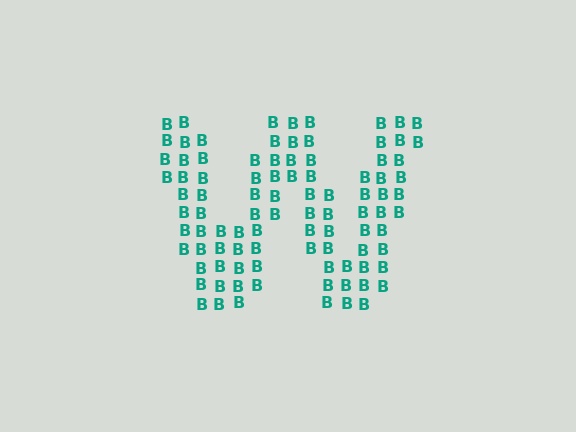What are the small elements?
The small elements are letter B's.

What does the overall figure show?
The overall figure shows the letter W.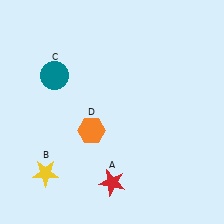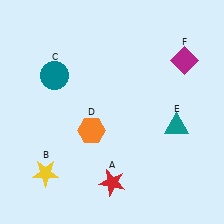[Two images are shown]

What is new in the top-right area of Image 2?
A magenta diamond (F) was added in the top-right area of Image 2.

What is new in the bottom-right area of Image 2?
A teal triangle (E) was added in the bottom-right area of Image 2.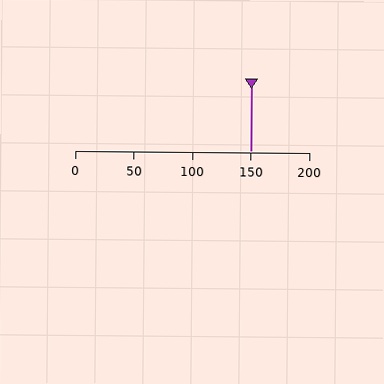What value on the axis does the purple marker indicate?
The marker indicates approximately 150.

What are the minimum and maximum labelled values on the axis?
The axis runs from 0 to 200.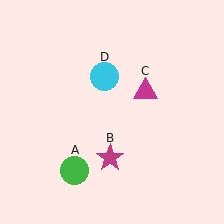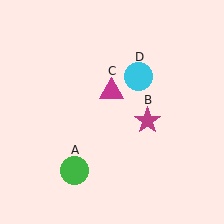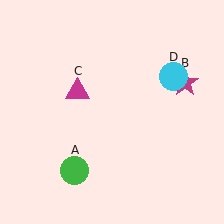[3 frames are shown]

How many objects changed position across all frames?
3 objects changed position: magenta star (object B), magenta triangle (object C), cyan circle (object D).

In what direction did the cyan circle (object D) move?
The cyan circle (object D) moved right.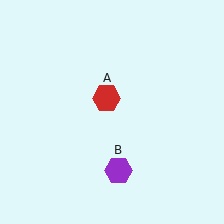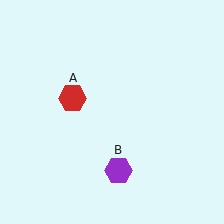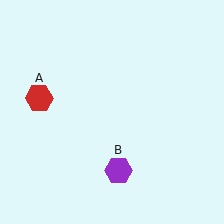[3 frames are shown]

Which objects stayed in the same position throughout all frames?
Purple hexagon (object B) remained stationary.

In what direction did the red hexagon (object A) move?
The red hexagon (object A) moved left.